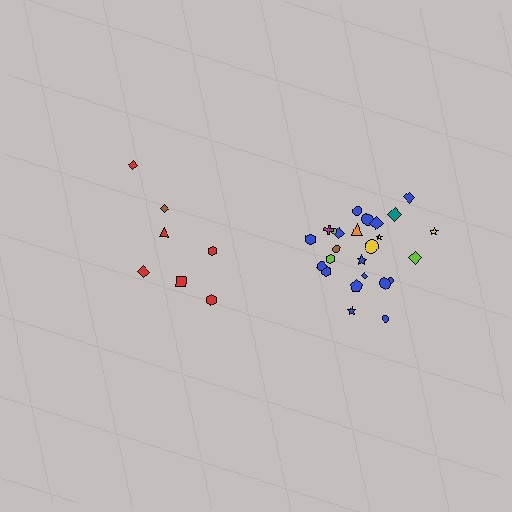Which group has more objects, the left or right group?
The right group.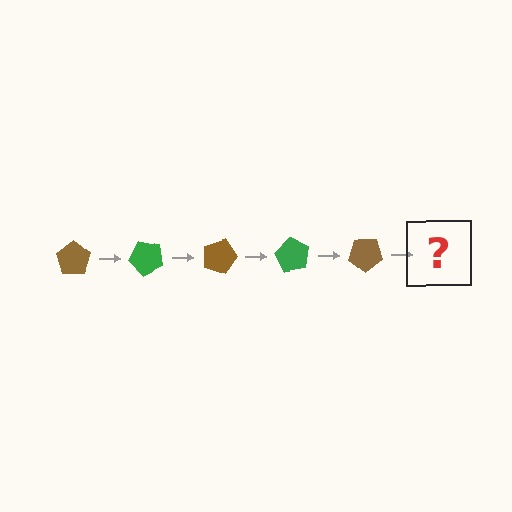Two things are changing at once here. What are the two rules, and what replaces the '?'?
The two rules are that it rotates 45 degrees each step and the color cycles through brown and green. The '?' should be a green pentagon, rotated 225 degrees from the start.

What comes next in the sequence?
The next element should be a green pentagon, rotated 225 degrees from the start.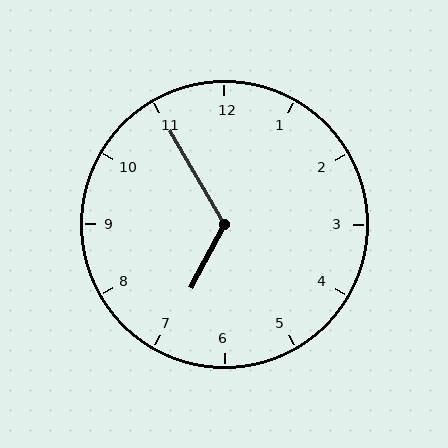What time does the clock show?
6:55.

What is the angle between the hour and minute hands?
Approximately 122 degrees.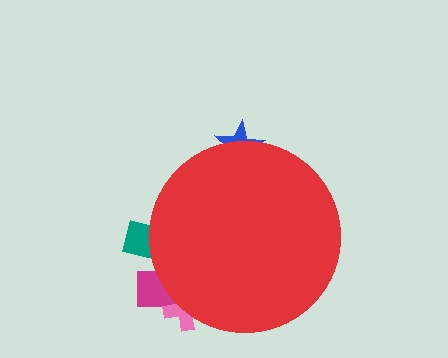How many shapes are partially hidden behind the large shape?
4 shapes are partially hidden.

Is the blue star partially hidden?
Yes, the blue star is partially hidden behind the red circle.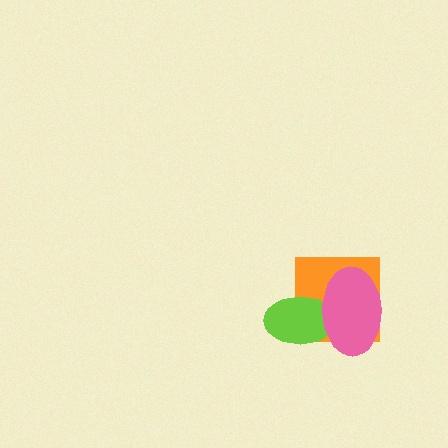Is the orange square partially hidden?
Yes, it is partially covered by another shape.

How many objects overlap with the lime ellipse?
2 objects overlap with the lime ellipse.